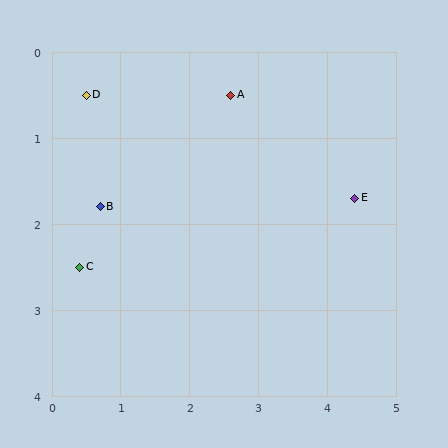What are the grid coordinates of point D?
Point D is at approximately (0.5, 0.5).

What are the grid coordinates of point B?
Point B is at approximately (0.7, 1.8).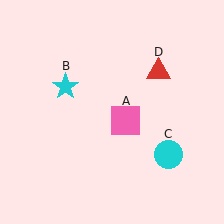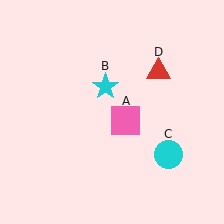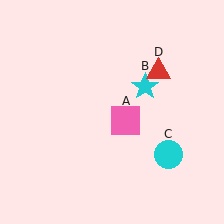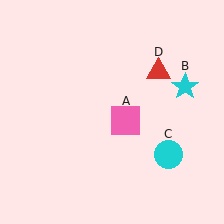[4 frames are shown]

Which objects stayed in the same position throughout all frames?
Pink square (object A) and cyan circle (object C) and red triangle (object D) remained stationary.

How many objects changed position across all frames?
1 object changed position: cyan star (object B).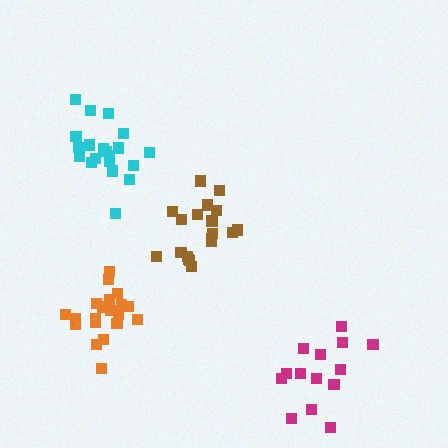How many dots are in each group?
Group 1: 20 dots, Group 2: 19 dots, Group 3: 14 dots, Group 4: 20 dots (73 total).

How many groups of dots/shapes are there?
There are 4 groups.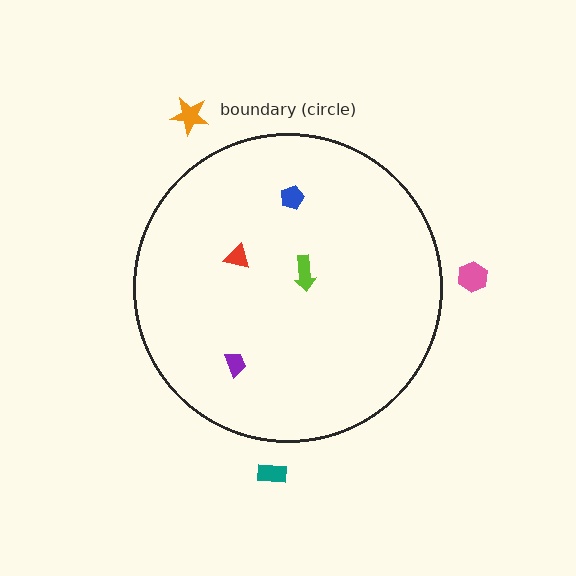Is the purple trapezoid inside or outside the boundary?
Inside.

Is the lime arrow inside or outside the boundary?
Inside.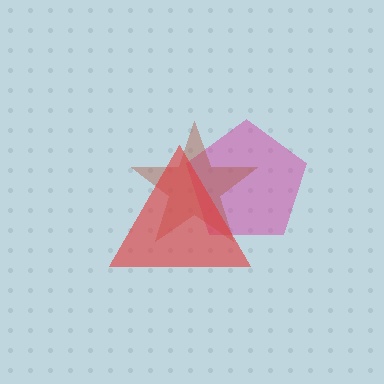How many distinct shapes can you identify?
There are 3 distinct shapes: a magenta pentagon, a brown star, a red triangle.